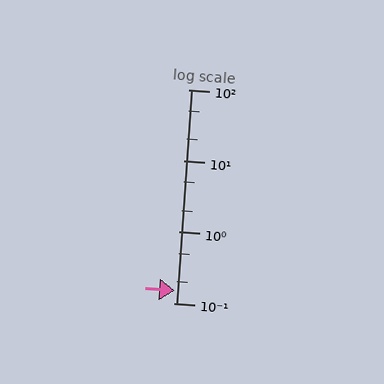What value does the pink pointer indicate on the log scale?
The pointer indicates approximately 0.15.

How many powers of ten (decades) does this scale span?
The scale spans 3 decades, from 0.1 to 100.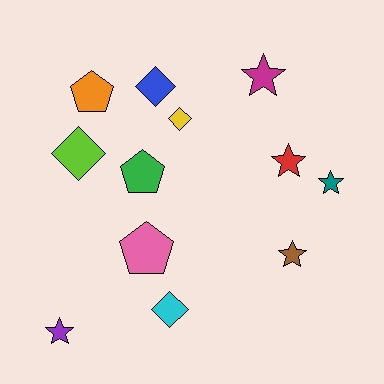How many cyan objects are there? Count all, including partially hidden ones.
There is 1 cyan object.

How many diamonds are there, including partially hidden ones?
There are 4 diamonds.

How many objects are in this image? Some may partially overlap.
There are 12 objects.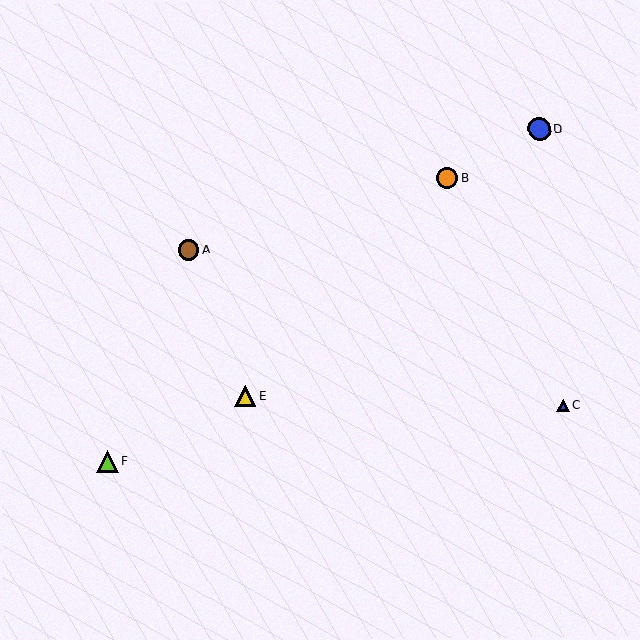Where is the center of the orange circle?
The center of the orange circle is at (447, 179).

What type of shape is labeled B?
Shape B is an orange circle.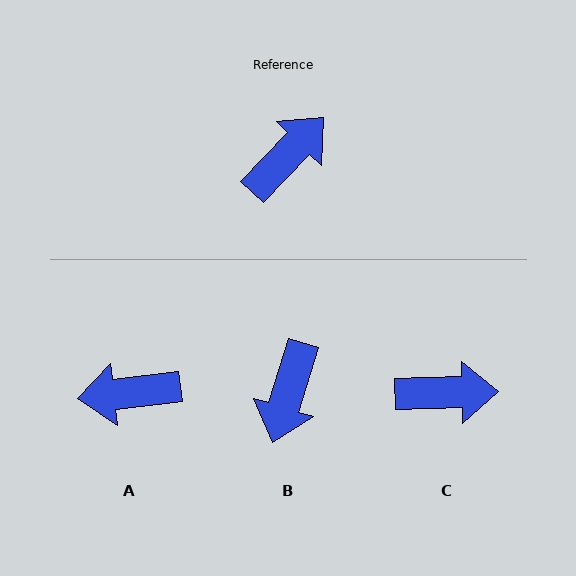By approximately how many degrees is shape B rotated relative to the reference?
Approximately 153 degrees clockwise.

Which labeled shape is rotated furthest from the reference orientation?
B, about 153 degrees away.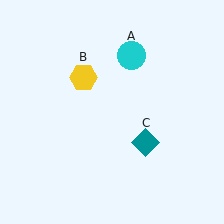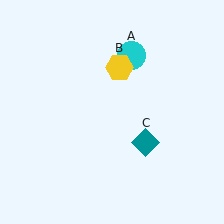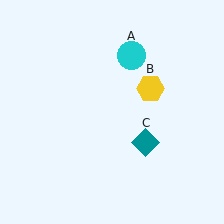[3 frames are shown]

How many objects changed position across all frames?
1 object changed position: yellow hexagon (object B).